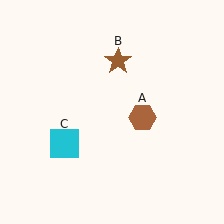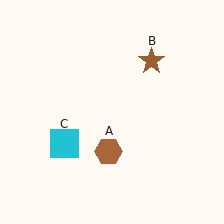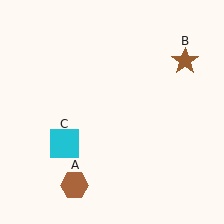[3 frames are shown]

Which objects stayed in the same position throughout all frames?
Cyan square (object C) remained stationary.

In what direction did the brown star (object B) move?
The brown star (object B) moved right.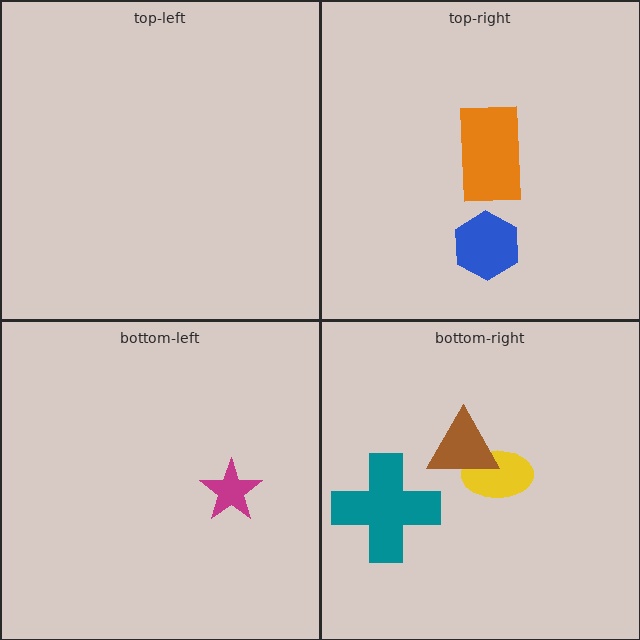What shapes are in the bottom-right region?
The yellow ellipse, the teal cross, the brown triangle.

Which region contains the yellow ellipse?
The bottom-right region.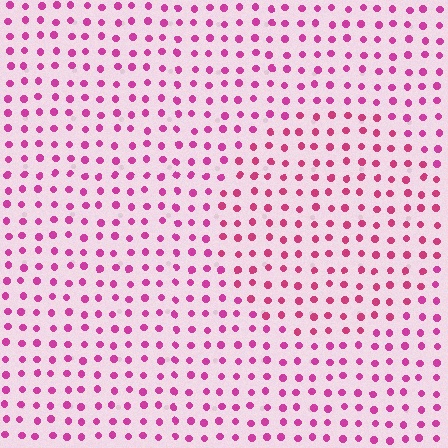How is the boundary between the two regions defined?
The boundary is defined purely by a slight shift in hue (about 16 degrees). Spacing, size, and orientation are identical on both sides.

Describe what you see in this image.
The image is filled with small magenta elements in a uniform arrangement. A circle-shaped region is visible where the elements are tinted to a slightly different hue, forming a subtle color boundary.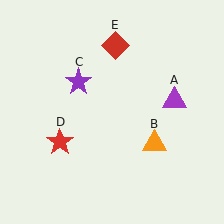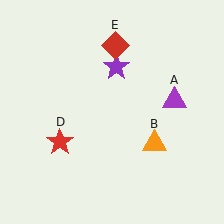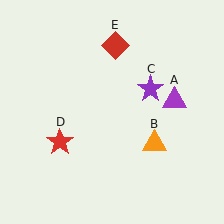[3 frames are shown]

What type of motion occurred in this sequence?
The purple star (object C) rotated clockwise around the center of the scene.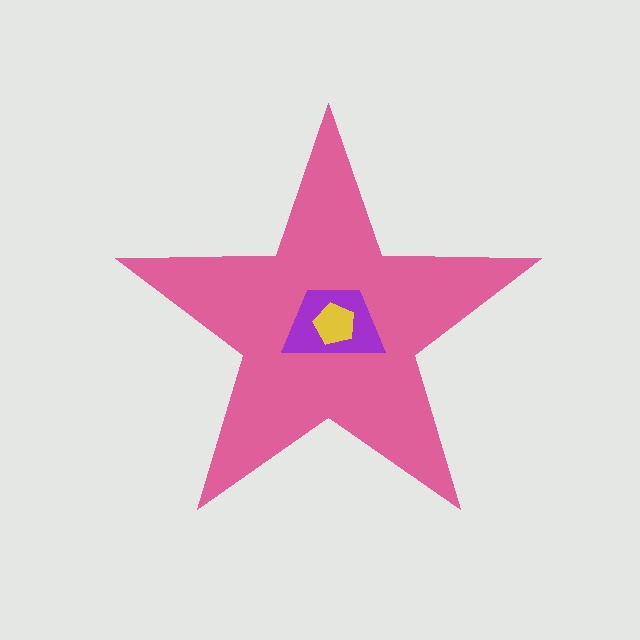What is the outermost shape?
The pink star.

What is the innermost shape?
The yellow pentagon.